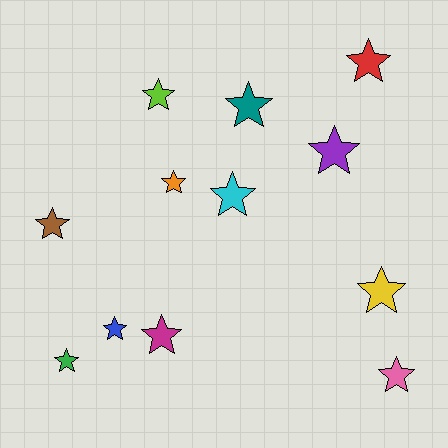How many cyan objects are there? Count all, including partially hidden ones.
There is 1 cyan object.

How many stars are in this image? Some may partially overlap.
There are 12 stars.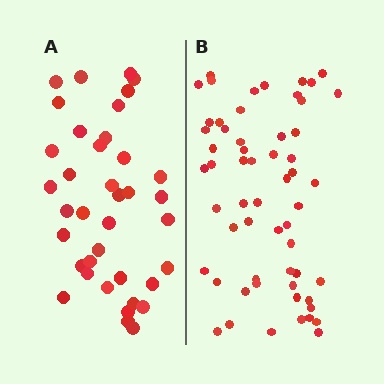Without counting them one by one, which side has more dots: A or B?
Region B (the right region) has more dots.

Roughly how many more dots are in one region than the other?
Region B has approximately 20 more dots than region A.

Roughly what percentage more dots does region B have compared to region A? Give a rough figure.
About 55% more.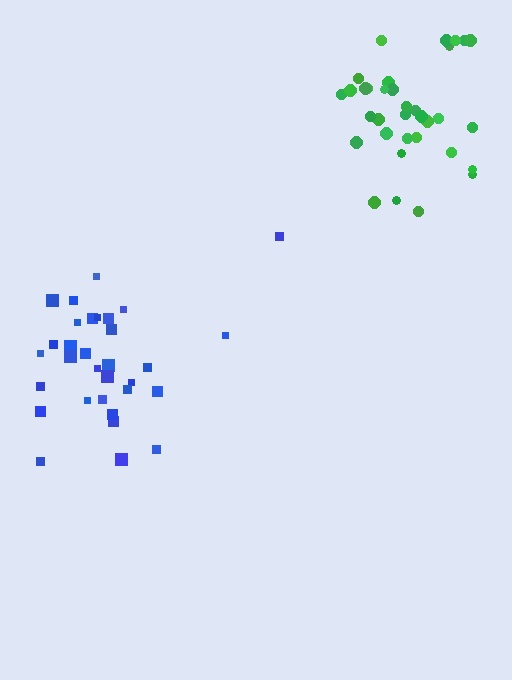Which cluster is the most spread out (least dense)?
Blue.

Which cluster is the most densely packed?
Green.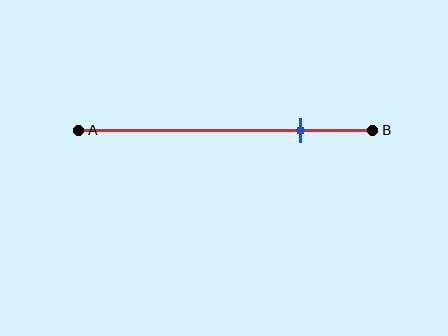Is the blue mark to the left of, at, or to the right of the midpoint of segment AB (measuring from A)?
The blue mark is to the right of the midpoint of segment AB.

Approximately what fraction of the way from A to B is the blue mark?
The blue mark is approximately 75% of the way from A to B.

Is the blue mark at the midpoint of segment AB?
No, the mark is at about 75% from A, not at the 50% midpoint.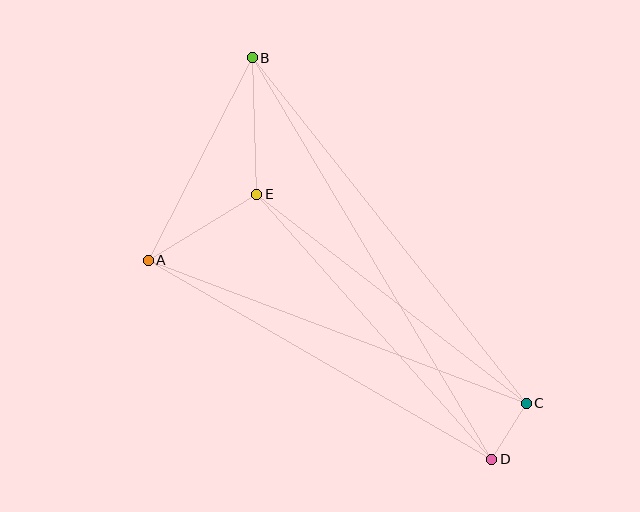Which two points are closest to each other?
Points C and D are closest to each other.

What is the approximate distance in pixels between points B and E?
The distance between B and E is approximately 137 pixels.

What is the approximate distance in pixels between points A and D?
The distance between A and D is approximately 397 pixels.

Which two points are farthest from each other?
Points B and D are farthest from each other.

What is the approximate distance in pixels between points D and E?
The distance between D and E is approximately 354 pixels.